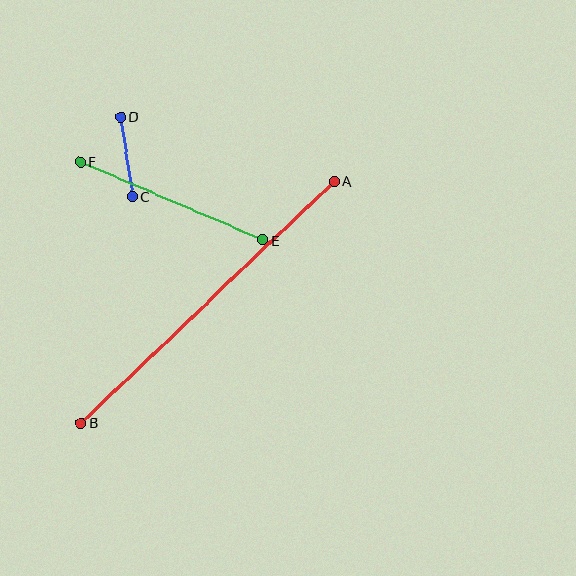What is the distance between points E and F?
The distance is approximately 199 pixels.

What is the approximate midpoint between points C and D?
The midpoint is at approximately (127, 157) pixels.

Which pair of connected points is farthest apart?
Points A and B are farthest apart.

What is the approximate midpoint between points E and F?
The midpoint is at approximately (172, 201) pixels.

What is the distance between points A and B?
The distance is approximately 350 pixels.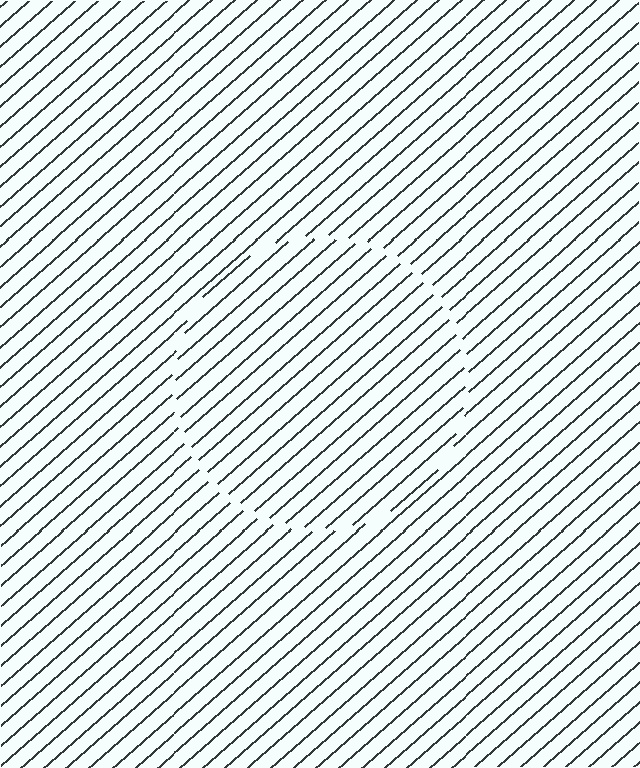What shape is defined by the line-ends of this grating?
An illusory circle. The interior of the shape contains the same grating, shifted by half a period — the contour is defined by the phase discontinuity where line-ends from the inner and outer gratings abut.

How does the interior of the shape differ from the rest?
The interior of the shape contains the same grating, shifted by half a period — the contour is defined by the phase discontinuity where line-ends from the inner and outer gratings abut.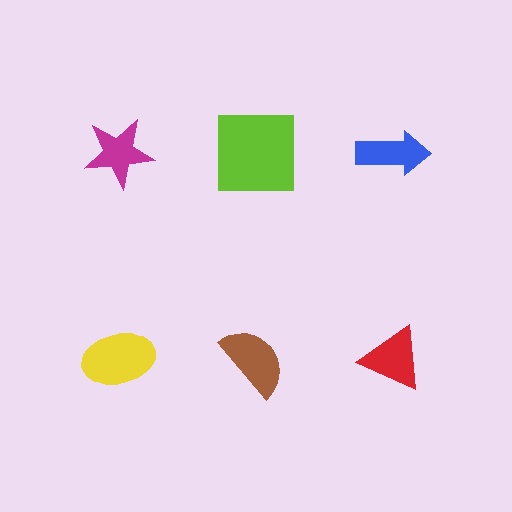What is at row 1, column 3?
A blue arrow.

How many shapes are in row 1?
3 shapes.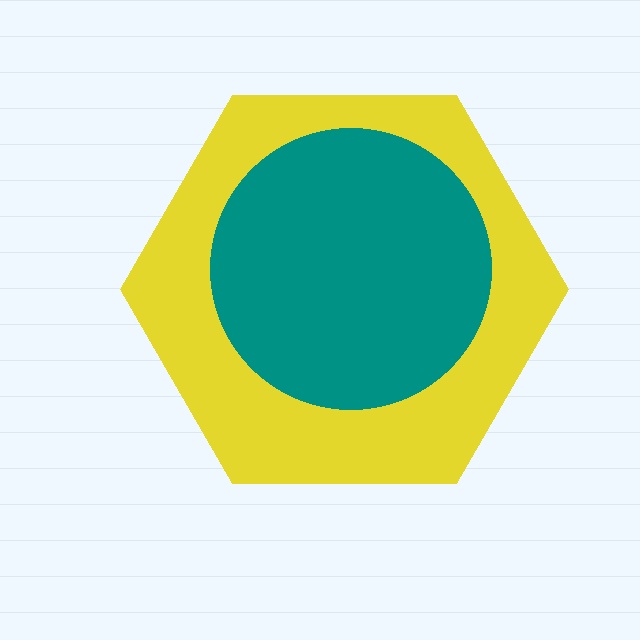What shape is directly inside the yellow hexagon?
The teal circle.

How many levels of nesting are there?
2.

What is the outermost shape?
The yellow hexagon.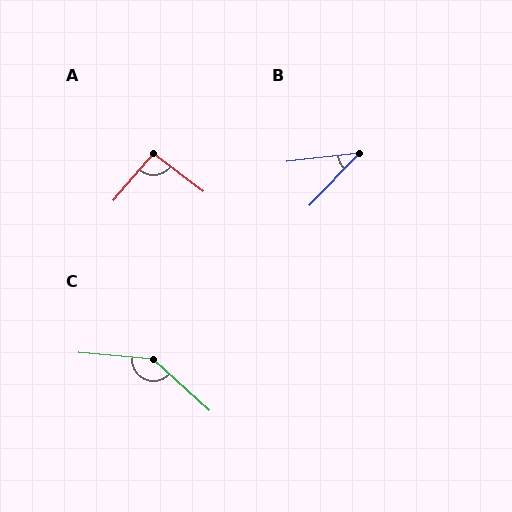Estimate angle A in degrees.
Approximately 93 degrees.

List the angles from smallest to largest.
B (39°), A (93°), C (142°).